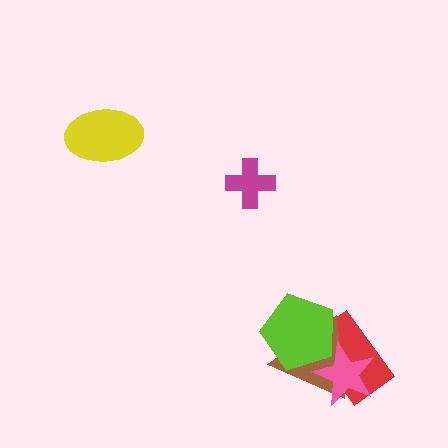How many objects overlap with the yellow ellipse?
0 objects overlap with the yellow ellipse.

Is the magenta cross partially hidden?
No, no other shape covers it.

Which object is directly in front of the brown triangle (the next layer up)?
The pink star is directly in front of the brown triangle.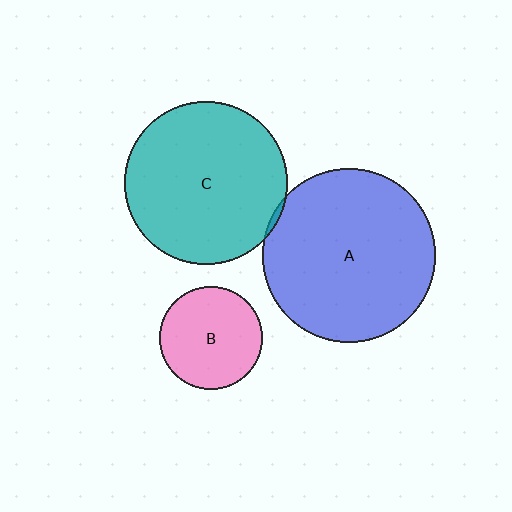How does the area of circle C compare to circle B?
Approximately 2.5 times.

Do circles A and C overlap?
Yes.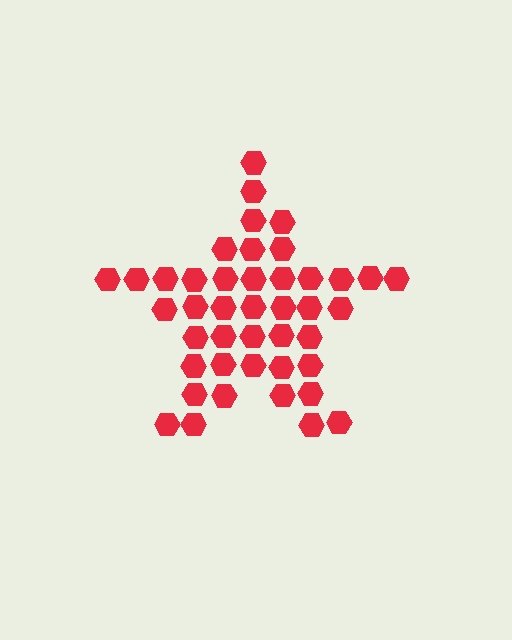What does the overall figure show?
The overall figure shows a star.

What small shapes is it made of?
It is made of small hexagons.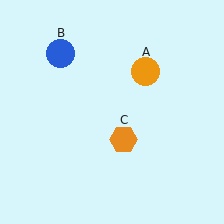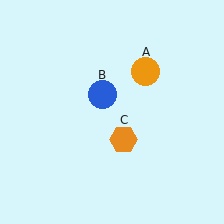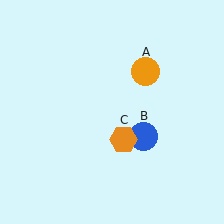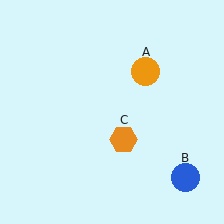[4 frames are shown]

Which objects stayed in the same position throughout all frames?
Orange circle (object A) and orange hexagon (object C) remained stationary.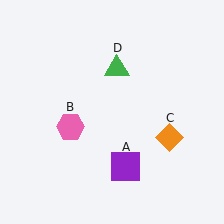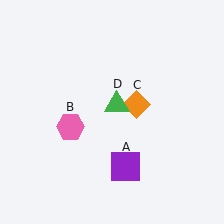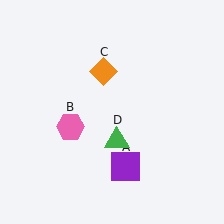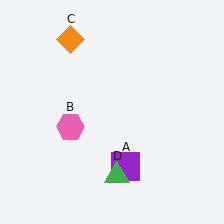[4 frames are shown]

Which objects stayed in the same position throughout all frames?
Purple square (object A) and pink hexagon (object B) remained stationary.